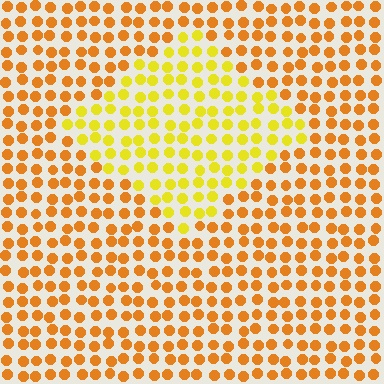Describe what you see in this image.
The image is filled with small orange elements in a uniform arrangement. A diamond-shaped region is visible where the elements are tinted to a slightly different hue, forming a subtle color boundary.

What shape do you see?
I see a diamond.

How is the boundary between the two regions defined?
The boundary is defined purely by a slight shift in hue (about 30 degrees). Spacing, size, and orientation are identical on both sides.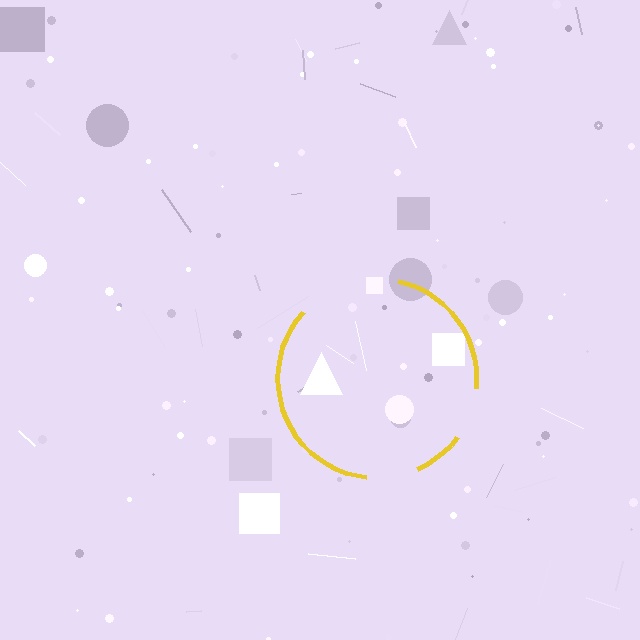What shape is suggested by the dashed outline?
The dashed outline suggests a circle.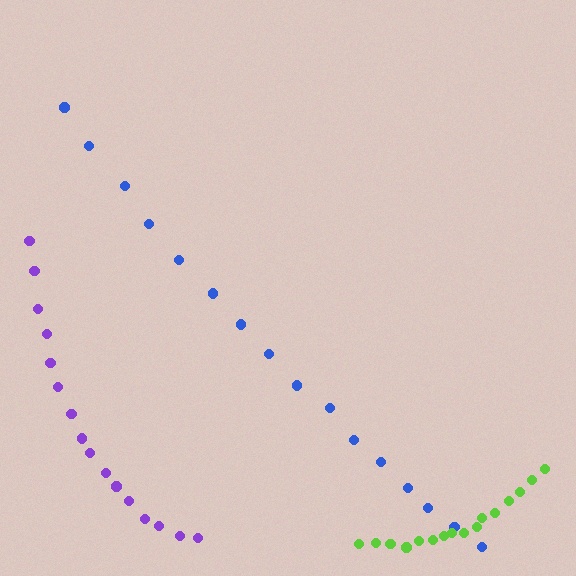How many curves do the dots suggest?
There are 3 distinct paths.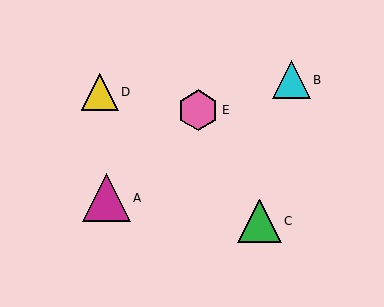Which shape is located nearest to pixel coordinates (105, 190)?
The magenta triangle (labeled A) at (106, 198) is nearest to that location.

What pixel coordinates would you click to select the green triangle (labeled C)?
Click at (260, 221) to select the green triangle C.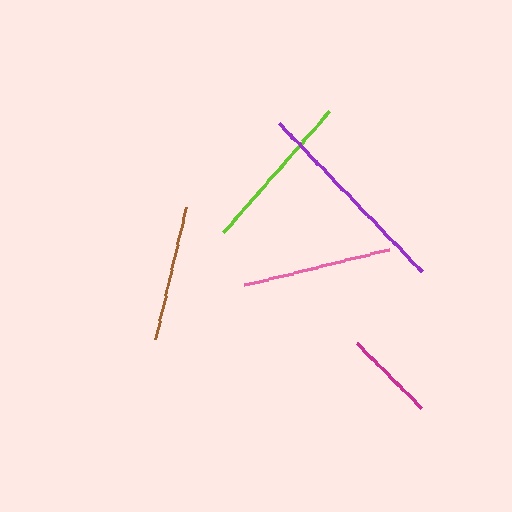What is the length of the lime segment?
The lime segment is approximately 162 pixels long.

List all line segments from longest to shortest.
From longest to shortest: purple, lime, pink, brown, magenta.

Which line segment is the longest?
The purple line is the longest at approximately 206 pixels.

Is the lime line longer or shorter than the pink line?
The lime line is longer than the pink line.